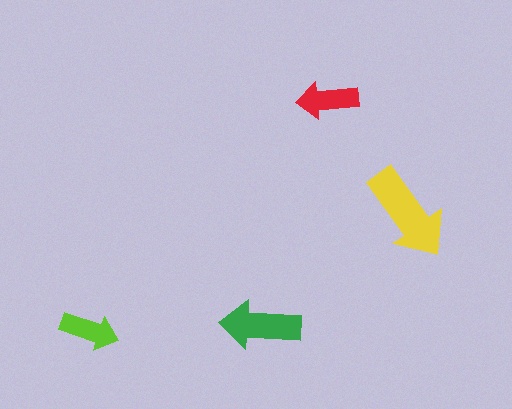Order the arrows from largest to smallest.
the yellow one, the green one, the red one, the lime one.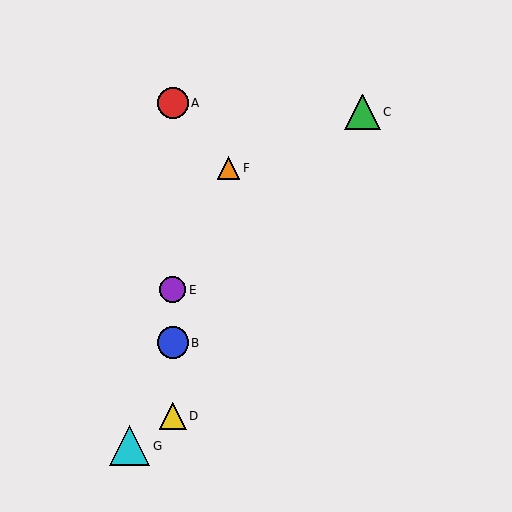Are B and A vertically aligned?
Yes, both are at x≈173.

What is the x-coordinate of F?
Object F is at x≈228.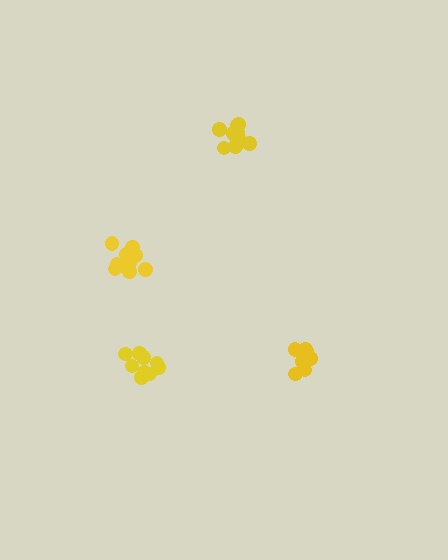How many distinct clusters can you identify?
There are 4 distinct clusters.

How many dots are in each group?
Group 1: 9 dots, Group 2: 9 dots, Group 3: 11 dots, Group 4: 10 dots (39 total).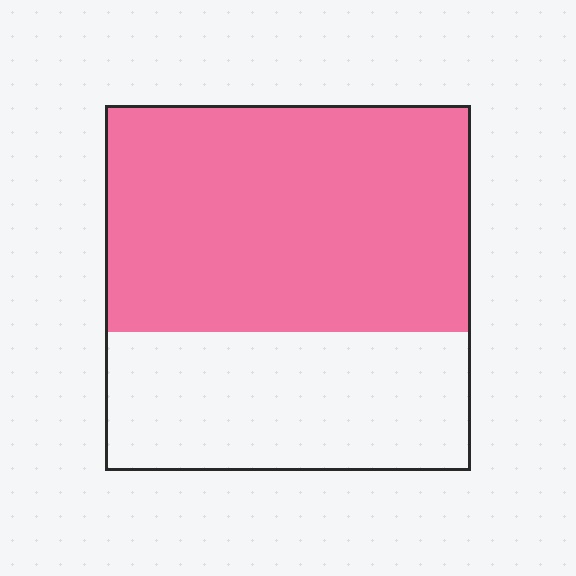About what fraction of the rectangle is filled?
About five eighths (5/8).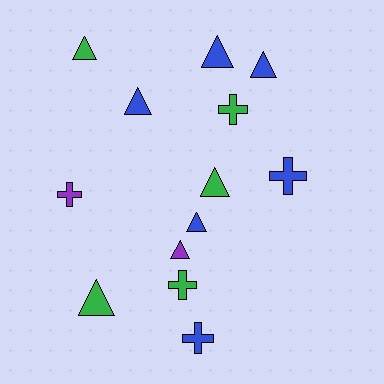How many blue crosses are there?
There are 2 blue crosses.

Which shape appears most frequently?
Triangle, with 8 objects.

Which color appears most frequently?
Blue, with 6 objects.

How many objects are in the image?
There are 13 objects.